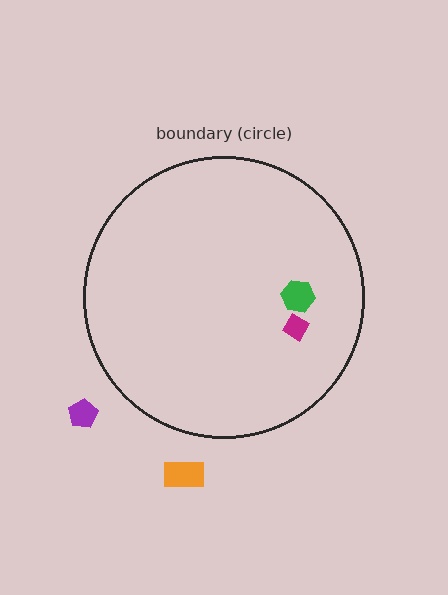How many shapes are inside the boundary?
2 inside, 2 outside.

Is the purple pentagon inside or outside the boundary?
Outside.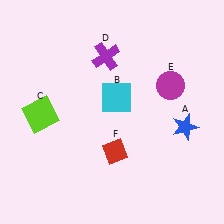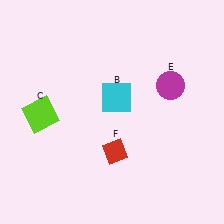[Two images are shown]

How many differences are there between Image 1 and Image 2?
There are 2 differences between the two images.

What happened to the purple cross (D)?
The purple cross (D) was removed in Image 2. It was in the top-left area of Image 1.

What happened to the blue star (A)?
The blue star (A) was removed in Image 2. It was in the bottom-right area of Image 1.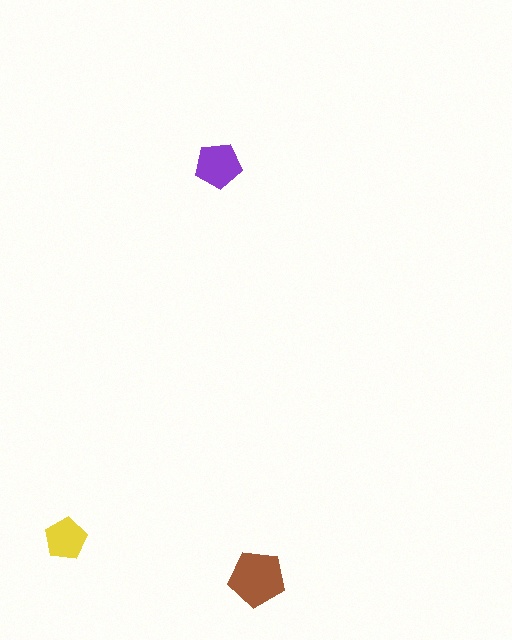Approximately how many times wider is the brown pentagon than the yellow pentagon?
About 1.5 times wider.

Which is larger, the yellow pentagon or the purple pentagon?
The purple one.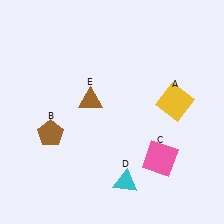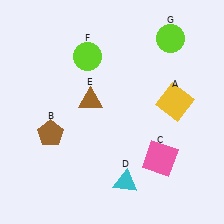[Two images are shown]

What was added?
A lime circle (F), a lime circle (G) were added in Image 2.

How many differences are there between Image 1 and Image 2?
There are 2 differences between the two images.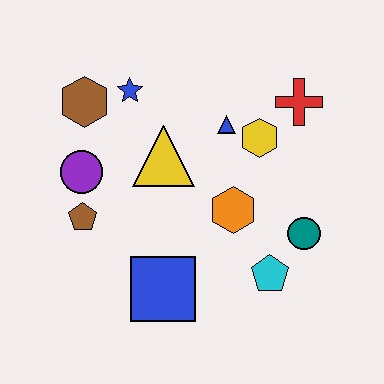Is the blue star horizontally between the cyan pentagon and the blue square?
No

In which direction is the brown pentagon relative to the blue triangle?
The brown pentagon is to the left of the blue triangle.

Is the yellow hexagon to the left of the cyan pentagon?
Yes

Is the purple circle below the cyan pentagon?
No